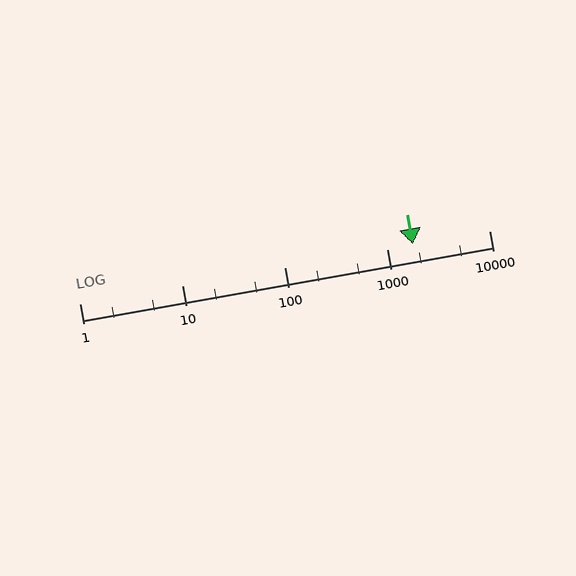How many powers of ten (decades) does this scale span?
The scale spans 4 decades, from 1 to 10000.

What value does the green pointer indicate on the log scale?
The pointer indicates approximately 1800.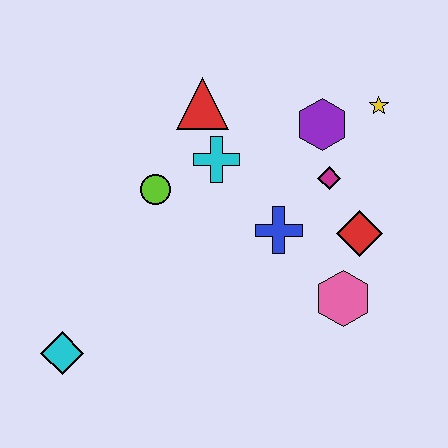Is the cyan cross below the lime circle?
No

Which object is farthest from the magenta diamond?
The cyan diamond is farthest from the magenta diamond.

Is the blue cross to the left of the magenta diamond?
Yes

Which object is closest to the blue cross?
The magenta diamond is closest to the blue cross.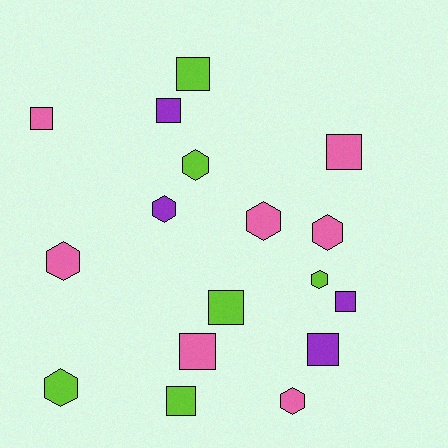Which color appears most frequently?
Pink, with 7 objects.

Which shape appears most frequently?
Square, with 9 objects.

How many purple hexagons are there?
There is 1 purple hexagon.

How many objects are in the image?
There are 17 objects.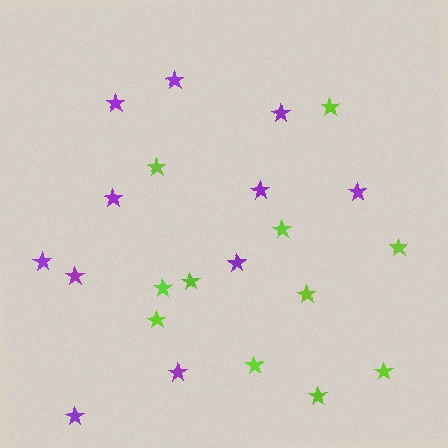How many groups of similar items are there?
There are 2 groups: one group of lime stars (11) and one group of purple stars (11).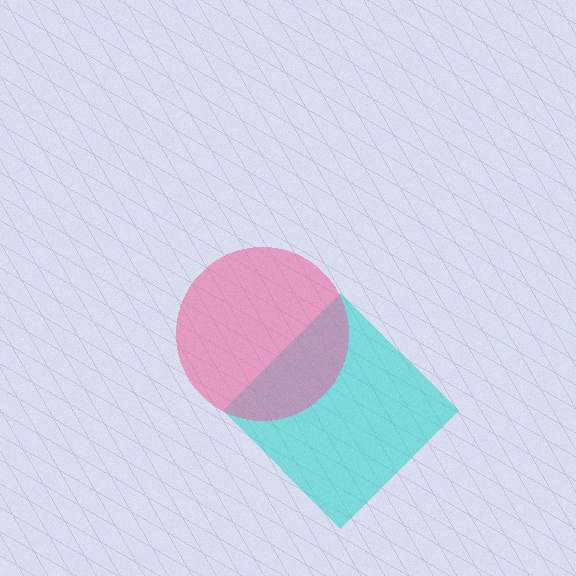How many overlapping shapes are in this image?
There are 2 overlapping shapes in the image.